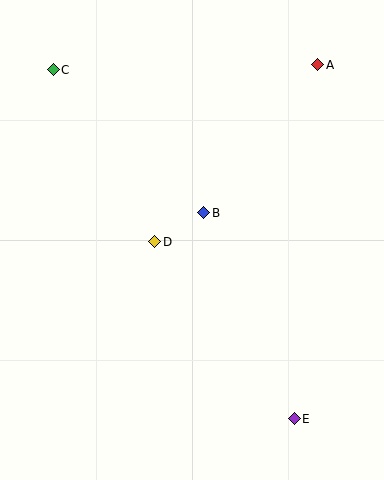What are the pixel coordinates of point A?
Point A is at (318, 65).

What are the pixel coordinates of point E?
Point E is at (294, 419).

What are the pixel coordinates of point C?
Point C is at (53, 70).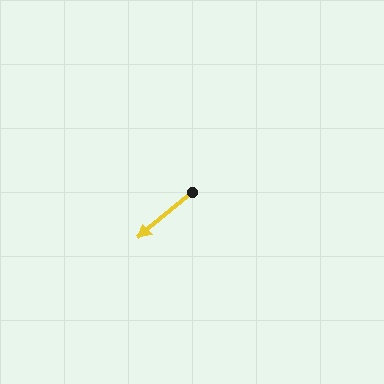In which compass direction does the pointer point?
Southwest.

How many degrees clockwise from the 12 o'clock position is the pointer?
Approximately 230 degrees.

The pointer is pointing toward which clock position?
Roughly 8 o'clock.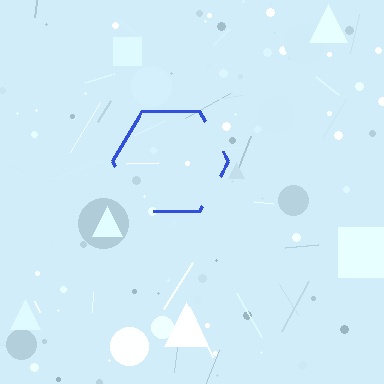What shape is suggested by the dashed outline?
The dashed outline suggests a hexagon.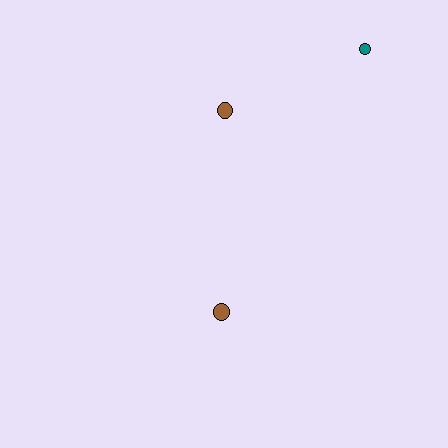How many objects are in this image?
There are 3 objects.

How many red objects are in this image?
There are no red objects.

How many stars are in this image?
There are no stars.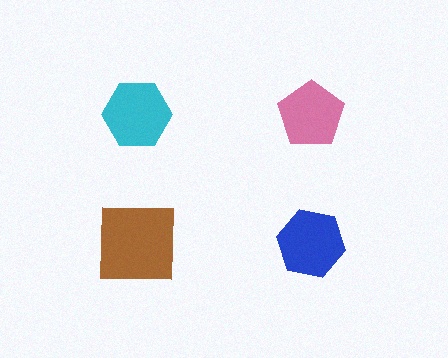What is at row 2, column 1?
A brown square.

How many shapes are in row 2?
2 shapes.